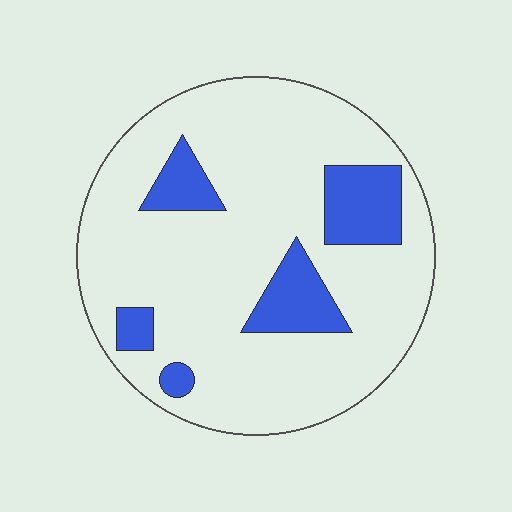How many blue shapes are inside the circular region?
5.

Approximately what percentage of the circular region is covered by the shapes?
Approximately 20%.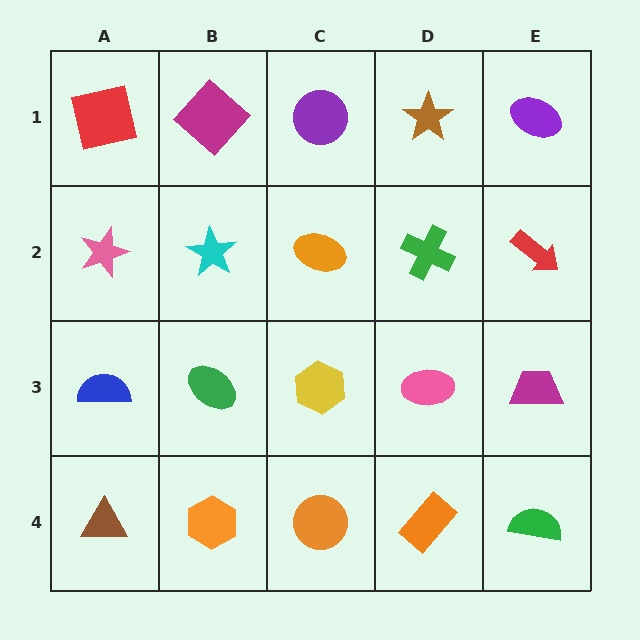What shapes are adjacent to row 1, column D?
A green cross (row 2, column D), a purple circle (row 1, column C), a purple ellipse (row 1, column E).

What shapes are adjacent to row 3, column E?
A red arrow (row 2, column E), a green semicircle (row 4, column E), a pink ellipse (row 3, column D).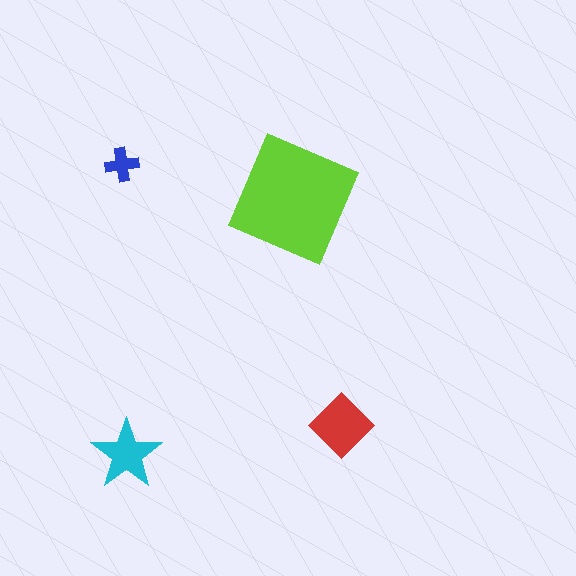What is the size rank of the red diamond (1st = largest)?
2nd.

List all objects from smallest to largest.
The blue cross, the cyan star, the red diamond, the lime square.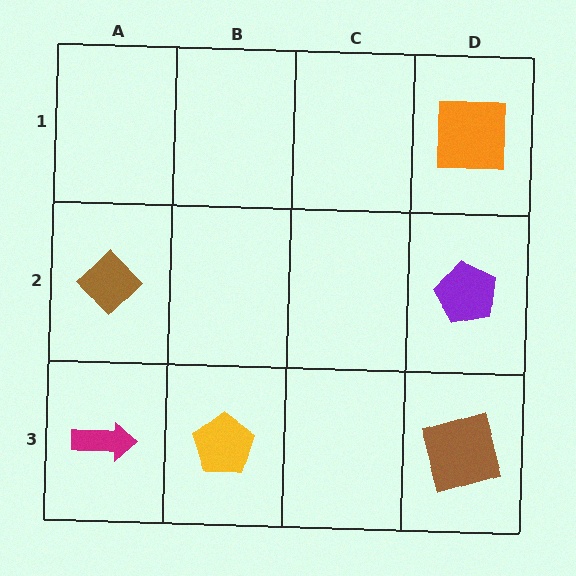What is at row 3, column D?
A brown square.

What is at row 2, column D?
A purple pentagon.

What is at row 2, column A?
A brown diamond.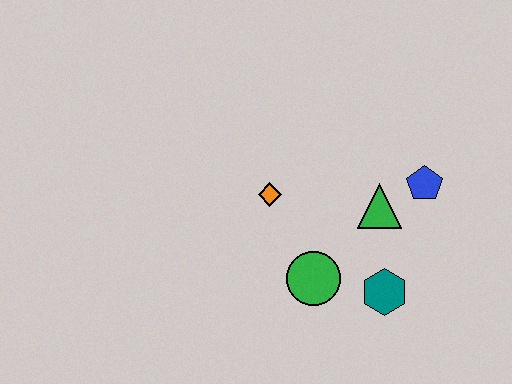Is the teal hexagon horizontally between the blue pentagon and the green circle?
Yes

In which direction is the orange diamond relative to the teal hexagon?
The orange diamond is to the left of the teal hexagon.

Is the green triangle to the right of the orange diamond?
Yes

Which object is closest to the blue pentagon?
The green triangle is closest to the blue pentagon.